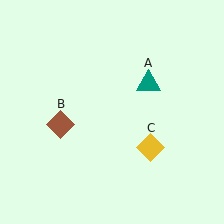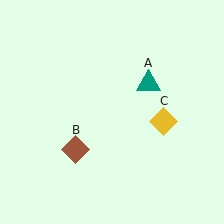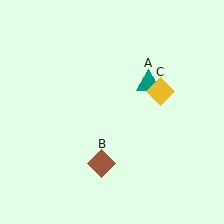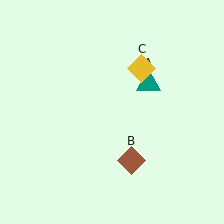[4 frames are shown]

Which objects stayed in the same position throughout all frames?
Teal triangle (object A) remained stationary.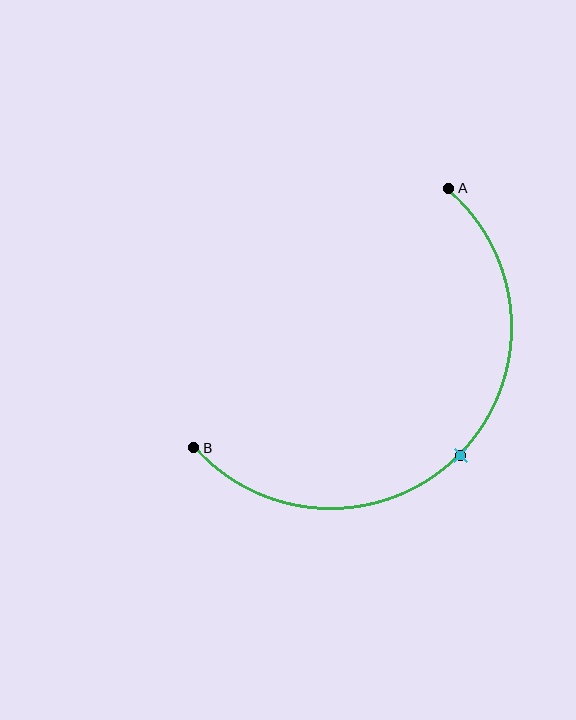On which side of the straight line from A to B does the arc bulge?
The arc bulges below and to the right of the straight line connecting A and B.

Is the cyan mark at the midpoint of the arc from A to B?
Yes. The cyan mark lies on the arc at equal arc-length from both A and B — it is the arc midpoint.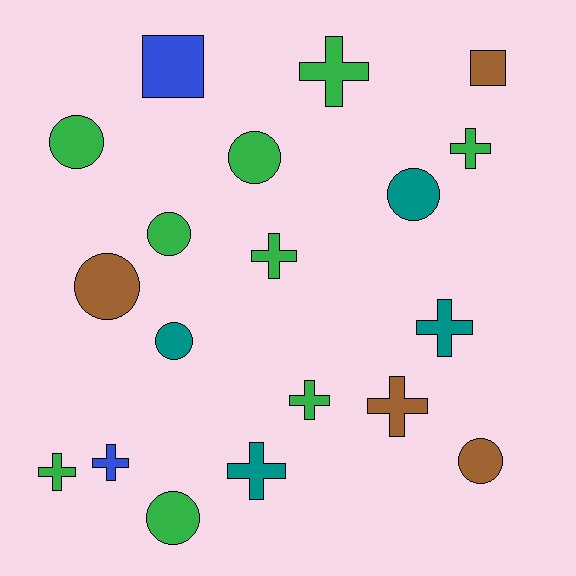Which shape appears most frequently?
Cross, with 9 objects.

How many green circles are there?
There are 4 green circles.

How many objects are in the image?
There are 19 objects.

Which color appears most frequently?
Green, with 9 objects.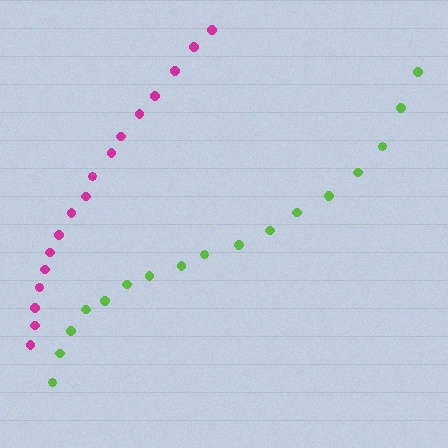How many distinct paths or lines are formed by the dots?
There are 2 distinct paths.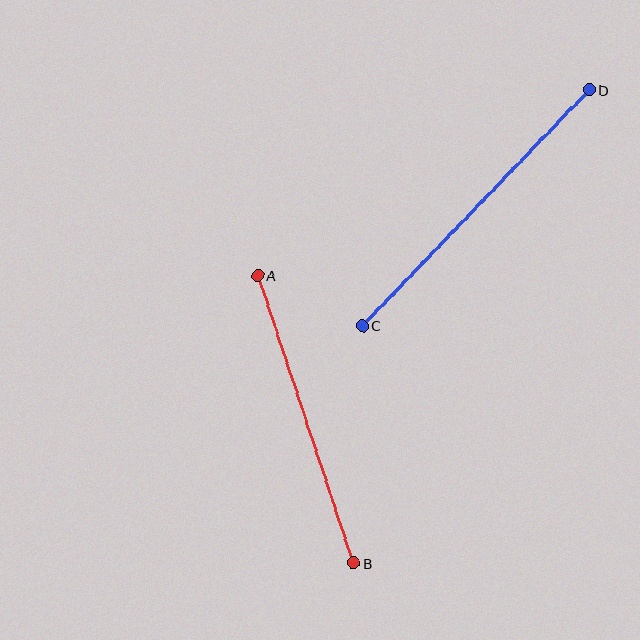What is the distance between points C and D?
The distance is approximately 328 pixels.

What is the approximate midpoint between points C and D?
The midpoint is at approximately (476, 208) pixels.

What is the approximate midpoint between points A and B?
The midpoint is at approximately (306, 419) pixels.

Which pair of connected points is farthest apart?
Points C and D are farthest apart.